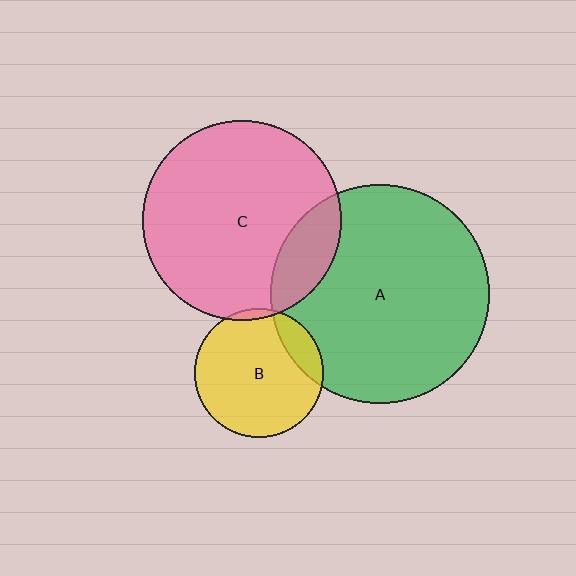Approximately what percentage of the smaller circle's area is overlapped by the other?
Approximately 15%.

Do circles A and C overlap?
Yes.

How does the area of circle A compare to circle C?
Approximately 1.2 times.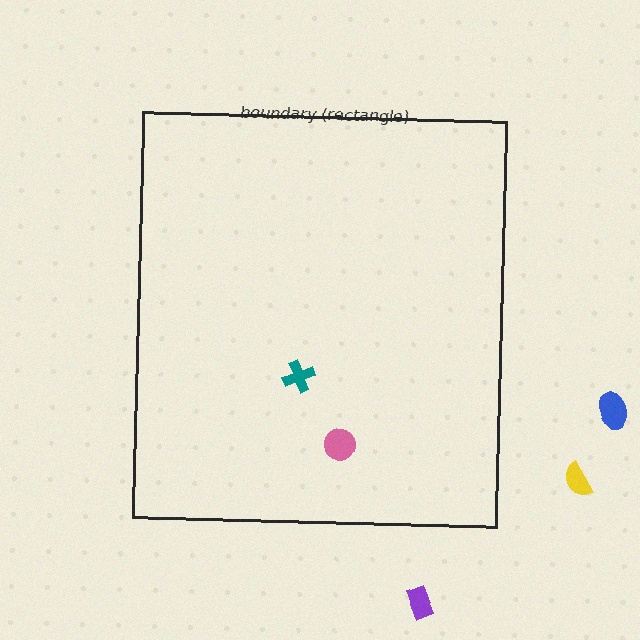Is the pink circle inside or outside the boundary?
Inside.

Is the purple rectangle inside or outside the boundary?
Outside.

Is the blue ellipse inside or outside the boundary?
Outside.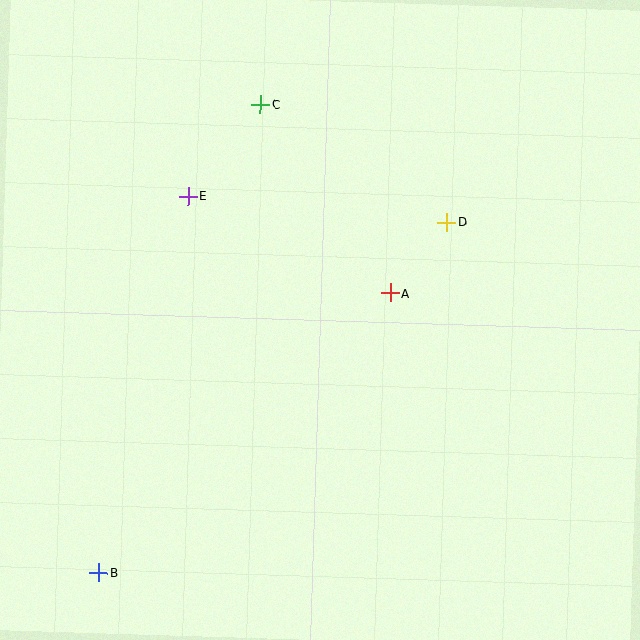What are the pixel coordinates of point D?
Point D is at (447, 222).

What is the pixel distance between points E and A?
The distance between E and A is 224 pixels.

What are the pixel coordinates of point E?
Point E is at (188, 196).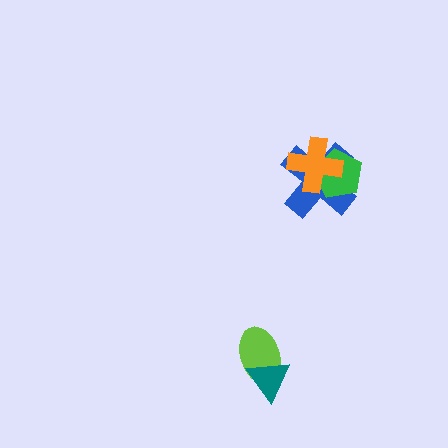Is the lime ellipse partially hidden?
Yes, it is partially covered by another shape.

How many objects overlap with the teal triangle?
1 object overlaps with the teal triangle.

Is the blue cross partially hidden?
Yes, it is partially covered by another shape.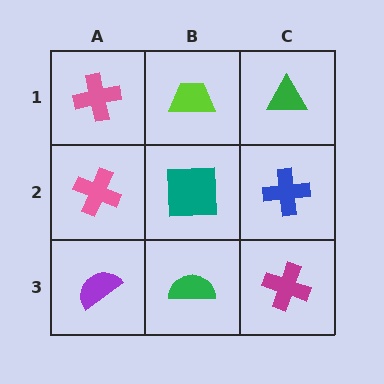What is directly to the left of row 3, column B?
A purple semicircle.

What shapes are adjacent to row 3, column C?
A blue cross (row 2, column C), a green semicircle (row 3, column B).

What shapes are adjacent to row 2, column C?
A green triangle (row 1, column C), a magenta cross (row 3, column C), a teal square (row 2, column B).